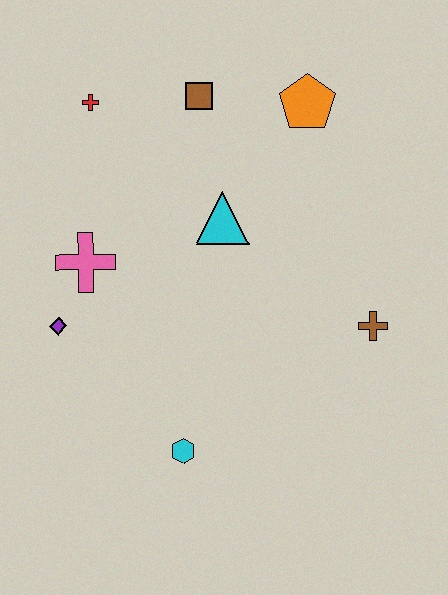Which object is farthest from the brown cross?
The red cross is farthest from the brown cross.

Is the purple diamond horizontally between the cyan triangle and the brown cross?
No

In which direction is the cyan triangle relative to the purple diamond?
The cyan triangle is to the right of the purple diamond.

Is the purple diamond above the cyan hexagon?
Yes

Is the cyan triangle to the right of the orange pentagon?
No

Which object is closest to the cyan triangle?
The brown square is closest to the cyan triangle.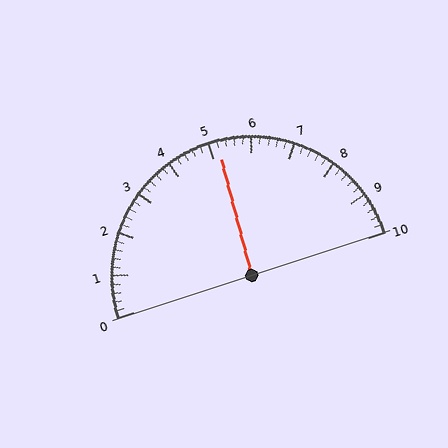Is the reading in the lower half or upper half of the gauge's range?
The reading is in the upper half of the range (0 to 10).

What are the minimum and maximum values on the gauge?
The gauge ranges from 0 to 10.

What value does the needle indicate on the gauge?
The needle indicates approximately 5.2.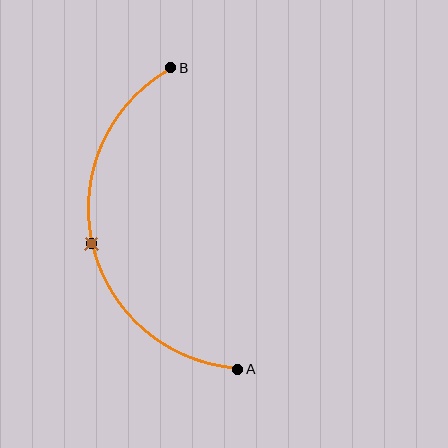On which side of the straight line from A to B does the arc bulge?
The arc bulges to the left of the straight line connecting A and B.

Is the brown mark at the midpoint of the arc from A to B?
Yes. The brown mark lies on the arc at equal arc-length from both A and B — it is the arc midpoint.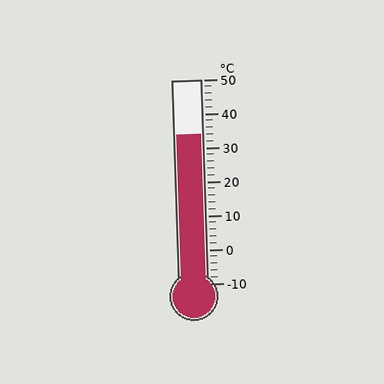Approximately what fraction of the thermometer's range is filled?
The thermometer is filled to approximately 75% of its range.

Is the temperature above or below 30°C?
The temperature is above 30°C.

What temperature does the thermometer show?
The thermometer shows approximately 34°C.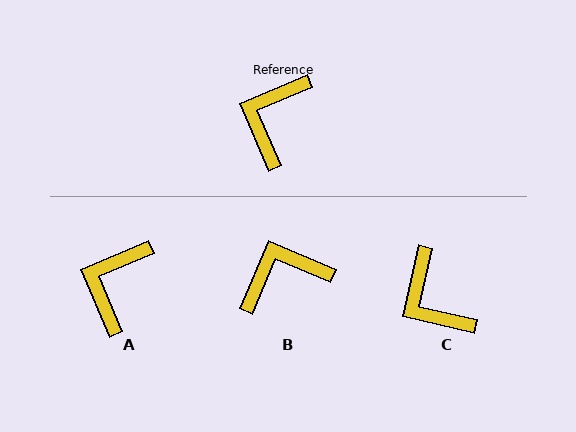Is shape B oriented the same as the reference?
No, it is off by about 46 degrees.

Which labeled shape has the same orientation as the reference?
A.